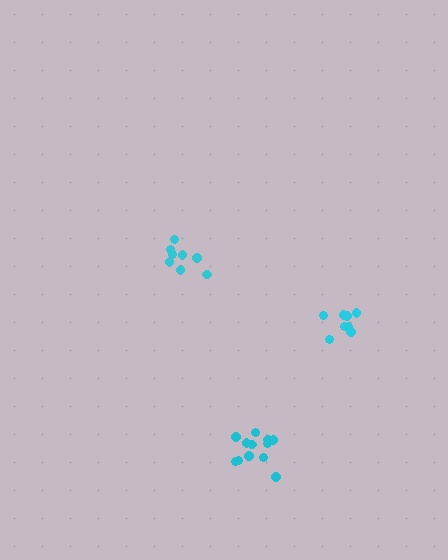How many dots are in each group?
Group 1: 8 dots, Group 2: 9 dots, Group 3: 12 dots (29 total).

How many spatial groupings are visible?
There are 3 spatial groupings.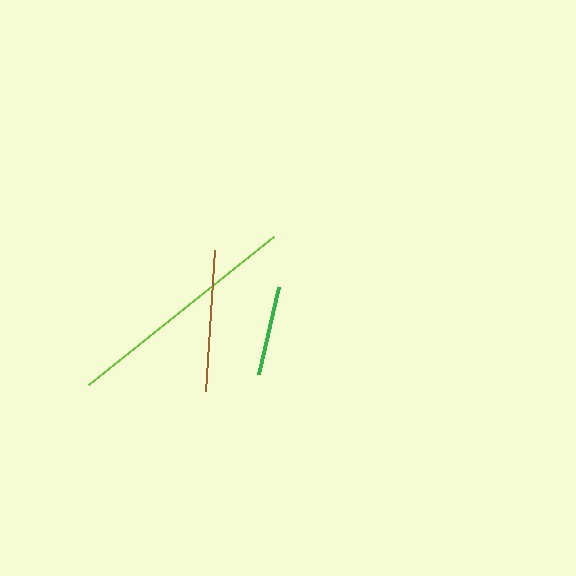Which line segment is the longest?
The lime line is the longest at approximately 237 pixels.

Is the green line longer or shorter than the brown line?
The brown line is longer than the green line.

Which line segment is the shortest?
The green line is the shortest at approximately 89 pixels.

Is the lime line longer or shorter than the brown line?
The lime line is longer than the brown line.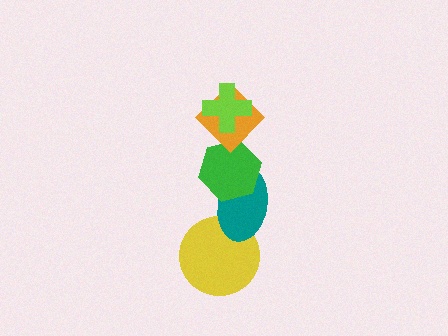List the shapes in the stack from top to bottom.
From top to bottom: the lime cross, the orange diamond, the green hexagon, the teal ellipse, the yellow circle.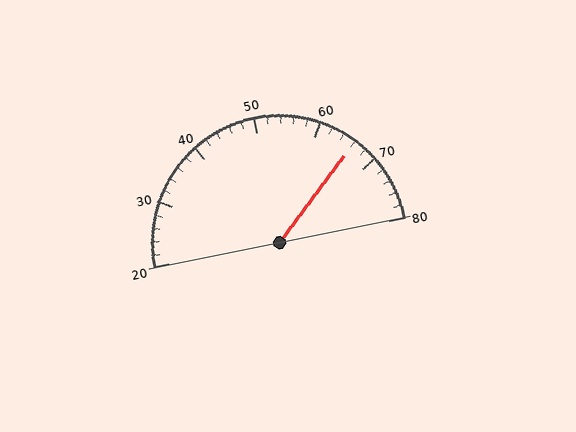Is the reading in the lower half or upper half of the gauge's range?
The reading is in the upper half of the range (20 to 80).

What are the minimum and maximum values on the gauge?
The gauge ranges from 20 to 80.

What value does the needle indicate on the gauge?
The needle indicates approximately 66.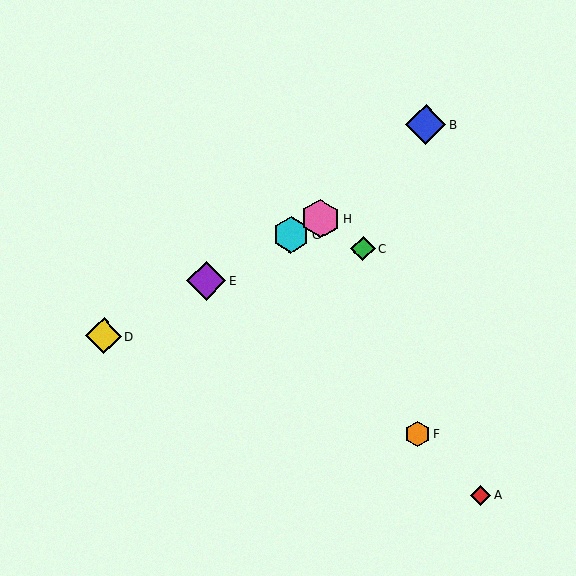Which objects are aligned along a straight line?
Objects D, E, G, H are aligned along a straight line.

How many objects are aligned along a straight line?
4 objects (D, E, G, H) are aligned along a straight line.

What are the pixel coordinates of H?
Object H is at (321, 219).